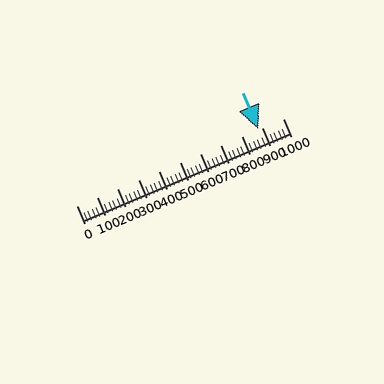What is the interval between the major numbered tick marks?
The major tick marks are spaced 100 units apart.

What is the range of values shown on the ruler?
The ruler shows values from 0 to 1000.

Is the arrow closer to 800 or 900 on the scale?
The arrow is closer to 900.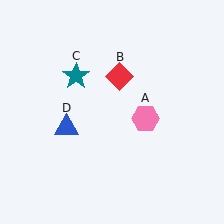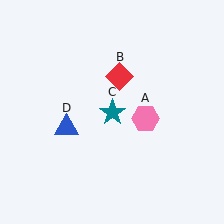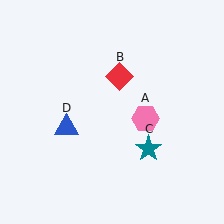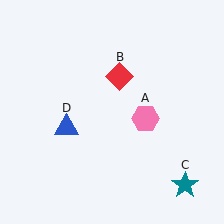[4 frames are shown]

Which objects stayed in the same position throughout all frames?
Pink hexagon (object A) and red diamond (object B) and blue triangle (object D) remained stationary.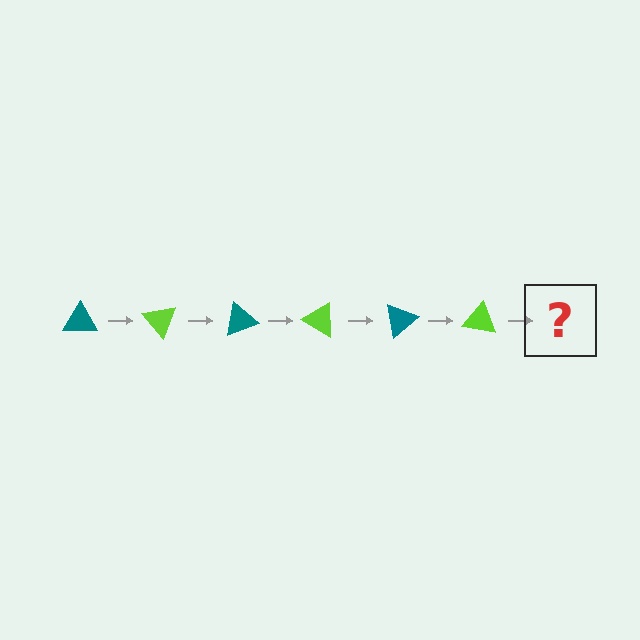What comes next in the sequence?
The next element should be a teal triangle, rotated 300 degrees from the start.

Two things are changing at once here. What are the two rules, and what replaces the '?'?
The two rules are that it rotates 50 degrees each step and the color cycles through teal and lime. The '?' should be a teal triangle, rotated 300 degrees from the start.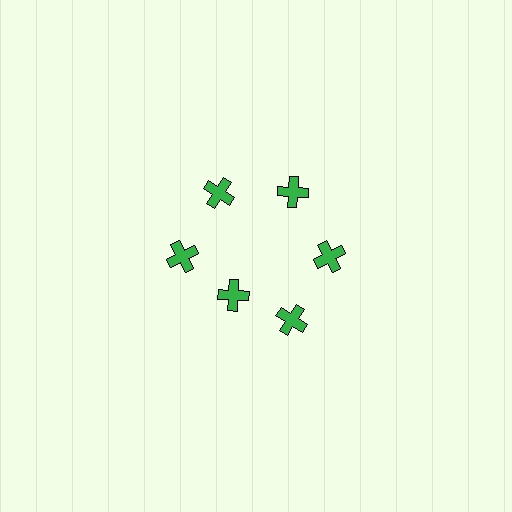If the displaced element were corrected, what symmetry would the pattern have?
It would have 6-fold rotational symmetry — the pattern would map onto itself every 60 degrees.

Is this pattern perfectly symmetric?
No. The 6 green crosses are arranged in a ring, but one element near the 7 o'clock position is pulled inward toward the center, breaking the 6-fold rotational symmetry.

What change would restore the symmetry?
The symmetry would be restored by moving it outward, back onto the ring so that all 6 crosses sit at equal angles and equal distance from the center.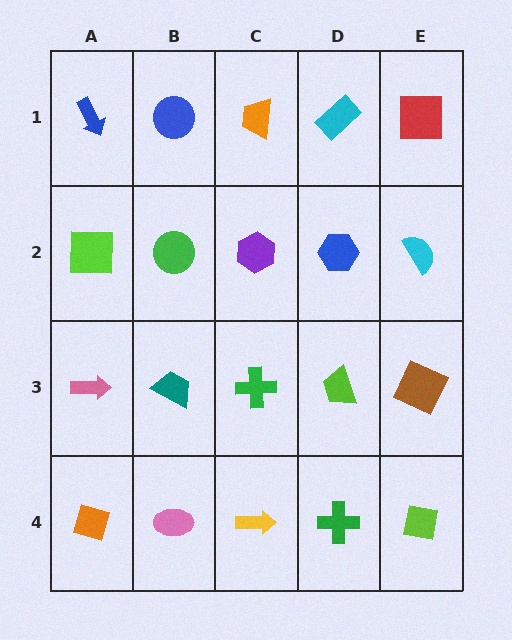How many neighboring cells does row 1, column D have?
3.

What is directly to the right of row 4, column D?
A lime square.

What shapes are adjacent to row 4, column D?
A lime trapezoid (row 3, column D), a yellow arrow (row 4, column C), a lime square (row 4, column E).